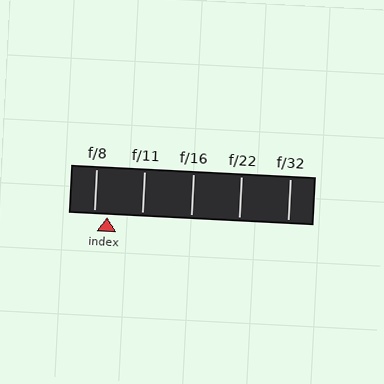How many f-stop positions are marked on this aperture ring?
There are 5 f-stop positions marked.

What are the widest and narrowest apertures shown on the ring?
The widest aperture shown is f/8 and the narrowest is f/32.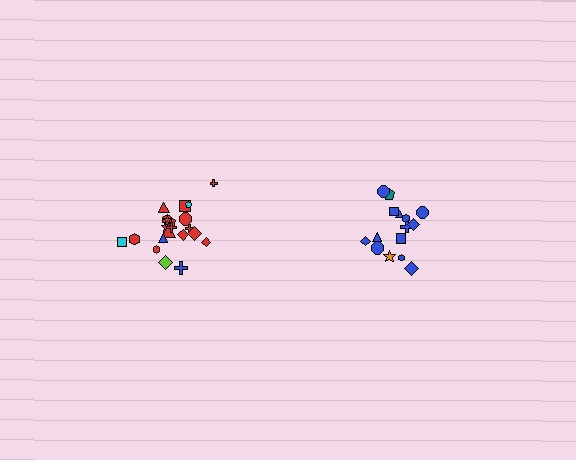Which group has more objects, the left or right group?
The left group.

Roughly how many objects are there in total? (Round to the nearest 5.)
Roughly 35 objects in total.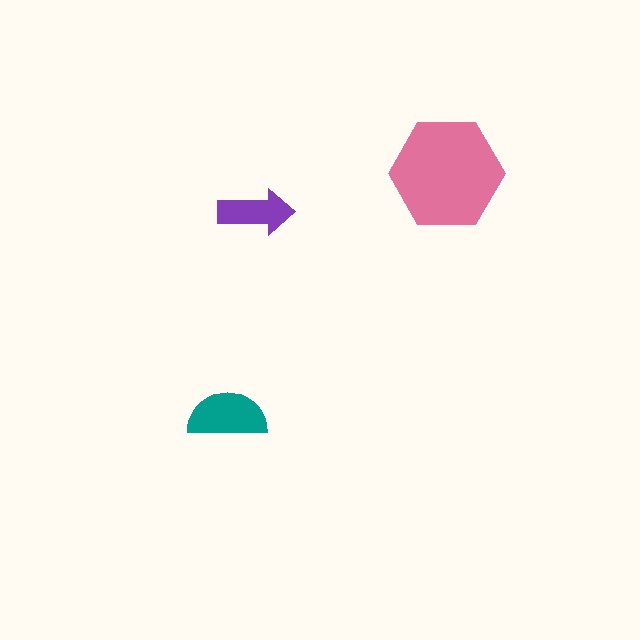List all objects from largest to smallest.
The pink hexagon, the teal semicircle, the purple arrow.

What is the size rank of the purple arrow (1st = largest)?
3rd.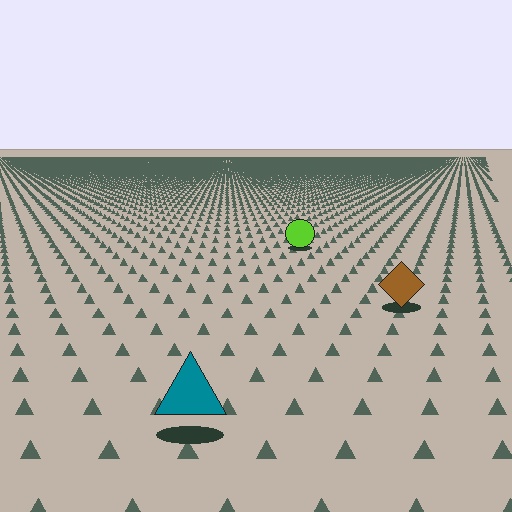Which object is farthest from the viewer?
The lime circle is farthest from the viewer. It appears smaller and the ground texture around it is denser.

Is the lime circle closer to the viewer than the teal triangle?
No. The teal triangle is closer — you can tell from the texture gradient: the ground texture is coarser near it.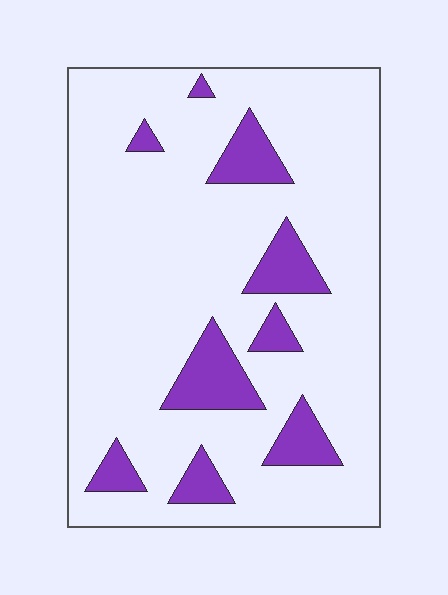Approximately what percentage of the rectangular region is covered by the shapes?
Approximately 15%.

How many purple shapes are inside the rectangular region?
9.